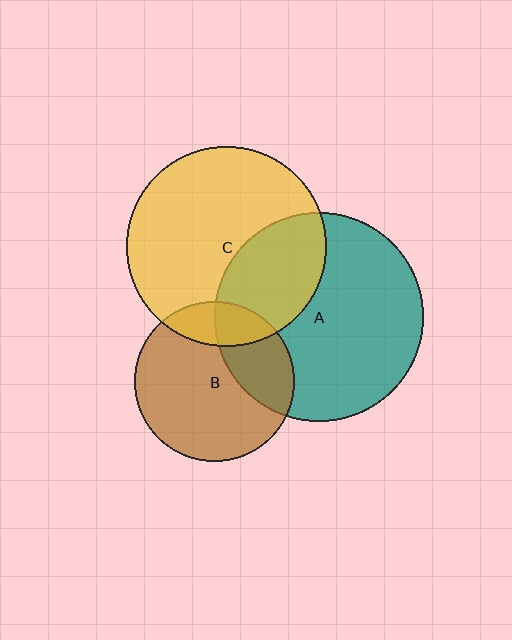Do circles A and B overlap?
Yes.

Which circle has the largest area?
Circle A (teal).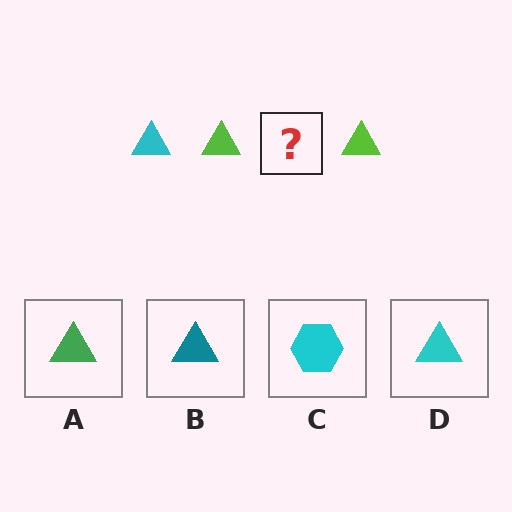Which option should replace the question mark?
Option D.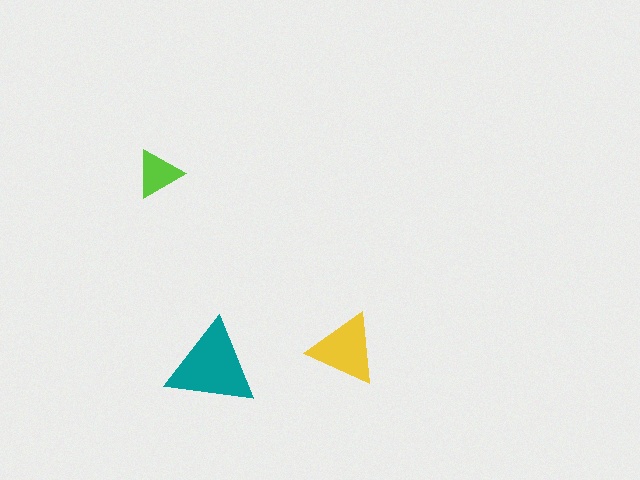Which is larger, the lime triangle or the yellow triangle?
The yellow one.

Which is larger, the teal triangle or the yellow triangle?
The teal one.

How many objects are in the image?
There are 3 objects in the image.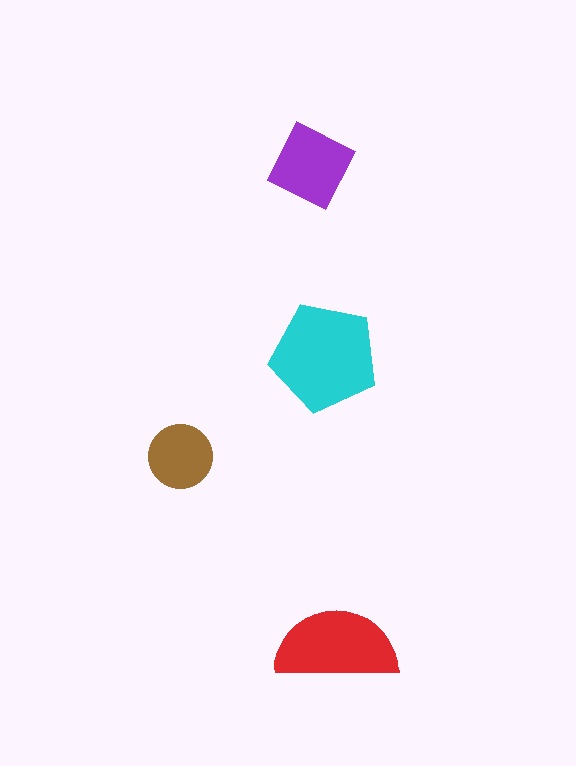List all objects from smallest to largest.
The brown circle, the purple diamond, the red semicircle, the cyan pentagon.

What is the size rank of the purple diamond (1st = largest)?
3rd.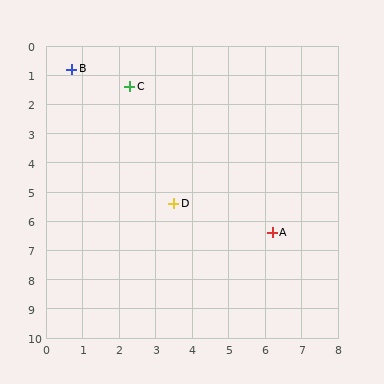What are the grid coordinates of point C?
Point C is at approximately (2.3, 1.4).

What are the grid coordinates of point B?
Point B is at approximately (0.7, 0.8).